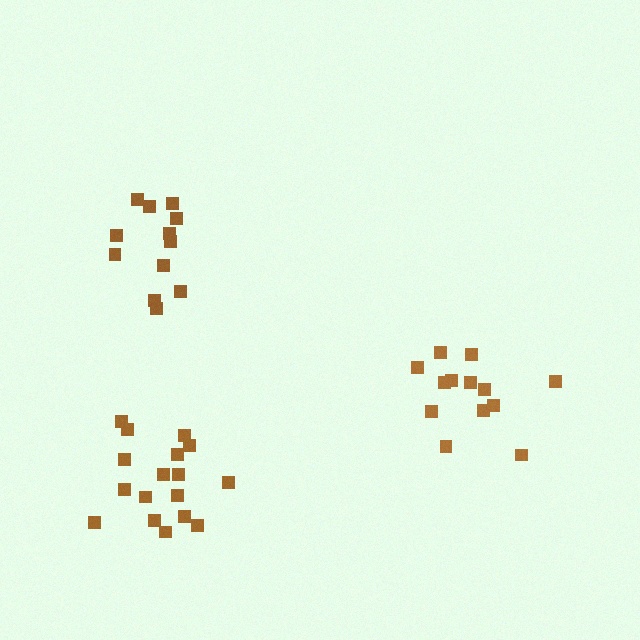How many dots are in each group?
Group 1: 12 dots, Group 2: 13 dots, Group 3: 17 dots (42 total).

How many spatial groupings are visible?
There are 3 spatial groupings.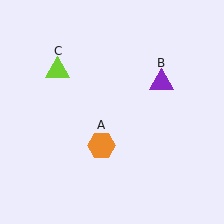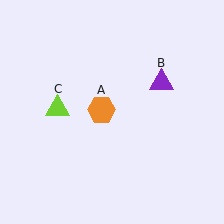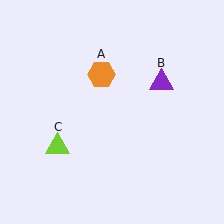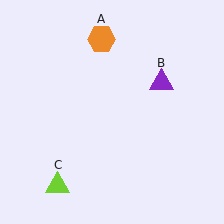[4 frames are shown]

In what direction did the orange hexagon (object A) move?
The orange hexagon (object A) moved up.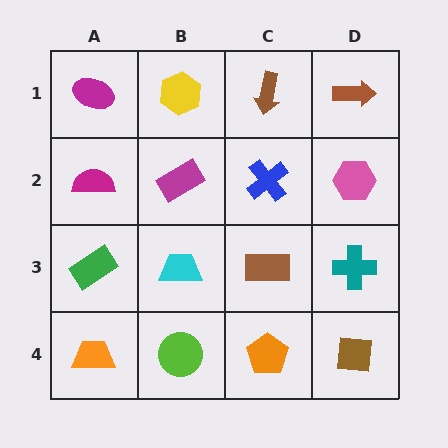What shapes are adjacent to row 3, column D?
A pink hexagon (row 2, column D), a brown square (row 4, column D), a brown rectangle (row 3, column C).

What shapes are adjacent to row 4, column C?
A brown rectangle (row 3, column C), a lime circle (row 4, column B), a brown square (row 4, column D).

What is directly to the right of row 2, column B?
A blue cross.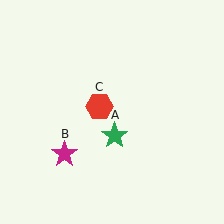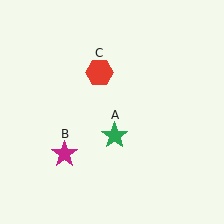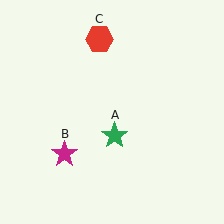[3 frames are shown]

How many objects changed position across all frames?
1 object changed position: red hexagon (object C).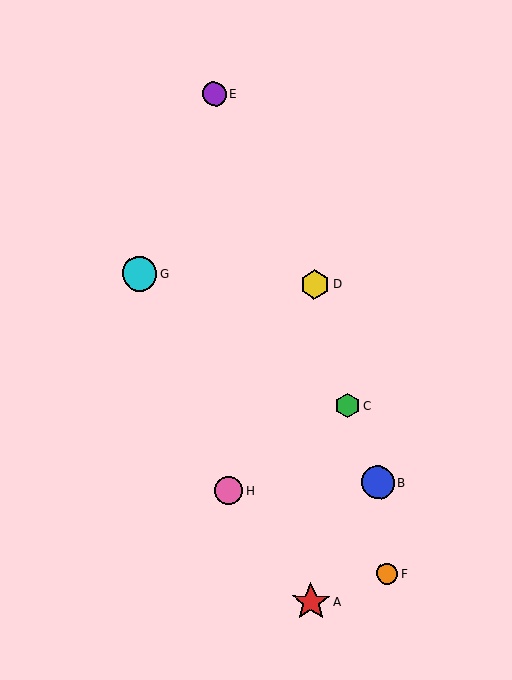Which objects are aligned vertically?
Objects A, D are aligned vertically.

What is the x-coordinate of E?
Object E is at x≈214.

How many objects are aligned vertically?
2 objects (A, D) are aligned vertically.